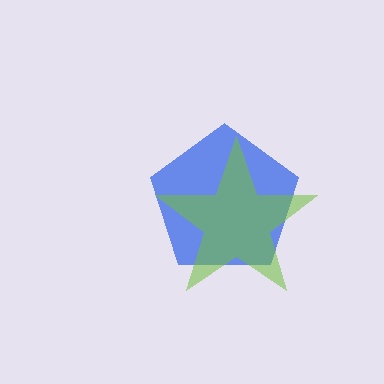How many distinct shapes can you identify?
There are 2 distinct shapes: a blue pentagon, a lime star.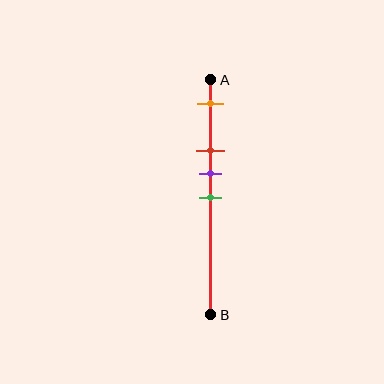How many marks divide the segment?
There are 4 marks dividing the segment.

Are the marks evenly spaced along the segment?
No, the marks are not evenly spaced.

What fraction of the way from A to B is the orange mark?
The orange mark is approximately 10% (0.1) of the way from A to B.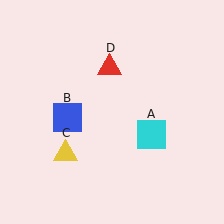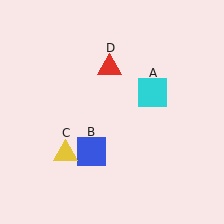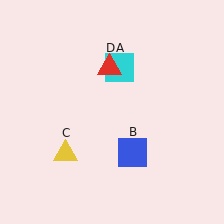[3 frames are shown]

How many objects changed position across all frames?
2 objects changed position: cyan square (object A), blue square (object B).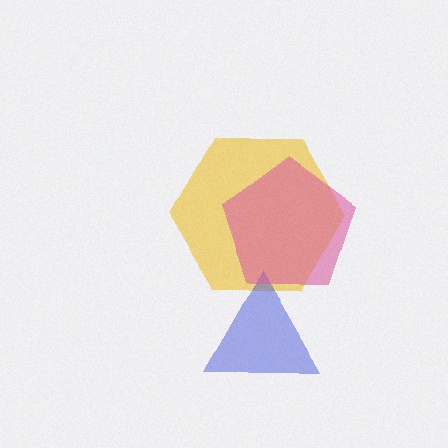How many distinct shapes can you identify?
There are 3 distinct shapes: a yellow hexagon, a blue triangle, a pink pentagon.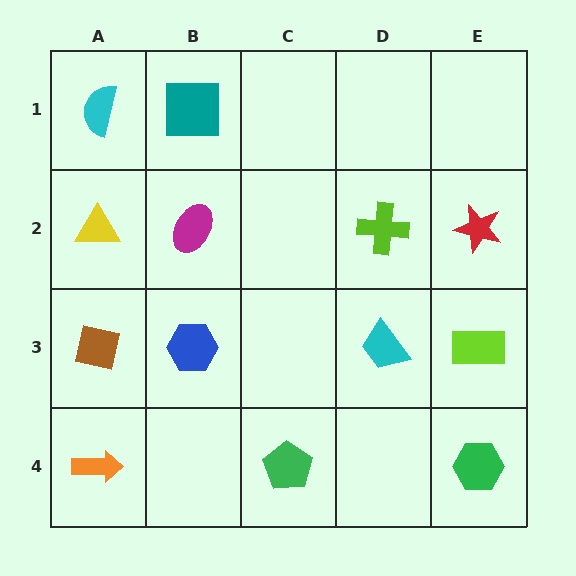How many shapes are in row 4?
3 shapes.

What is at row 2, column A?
A yellow triangle.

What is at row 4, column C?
A green pentagon.